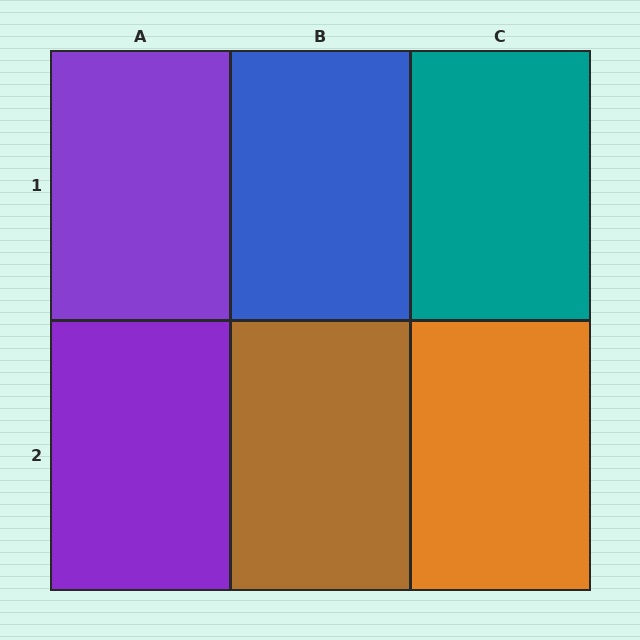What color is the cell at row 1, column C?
Teal.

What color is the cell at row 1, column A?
Purple.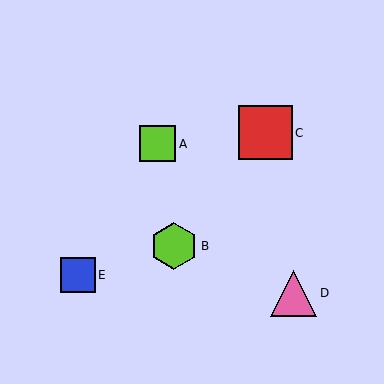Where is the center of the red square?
The center of the red square is at (265, 133).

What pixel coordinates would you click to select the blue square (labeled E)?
Click at (78, 275) to select the blue square E.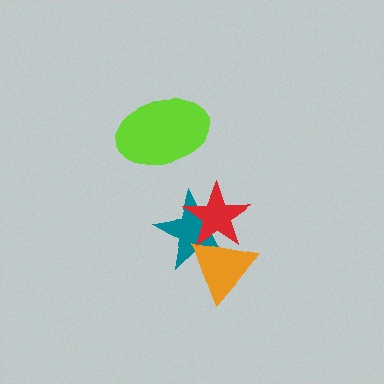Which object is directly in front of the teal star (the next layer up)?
The orange triangle is directly in front of the teal star.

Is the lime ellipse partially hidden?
No, no other shape covers it.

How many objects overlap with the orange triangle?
2 objects overlap with the orange triangle.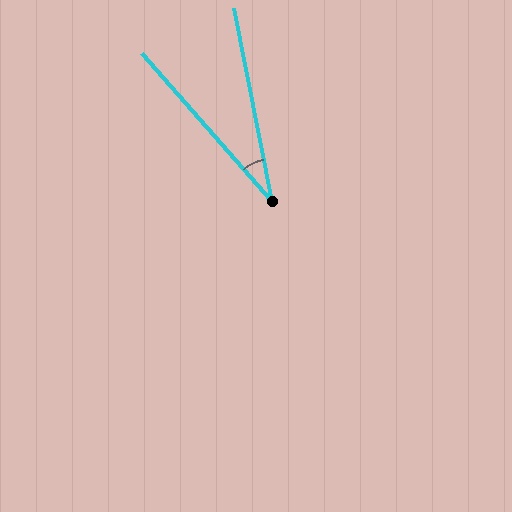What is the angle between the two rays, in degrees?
Approximately 30 degrees.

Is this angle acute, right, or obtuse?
It is acute.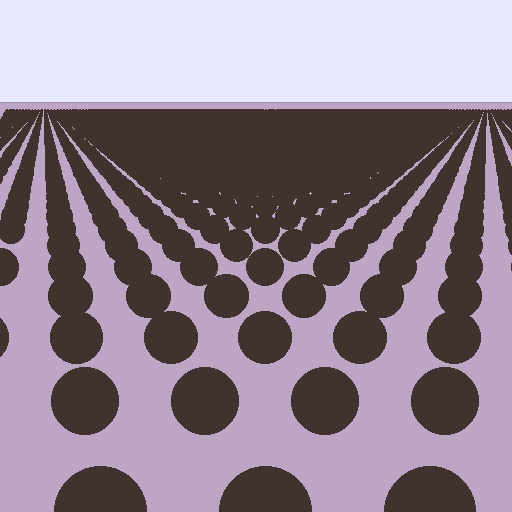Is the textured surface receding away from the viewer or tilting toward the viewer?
The surface is receding away from the viewer. Texture elements get smaller and denser toward the top.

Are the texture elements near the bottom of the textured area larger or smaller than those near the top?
Larger. Near the bottom, elements are closer to the viewer and appear at a bigger on-screen size.